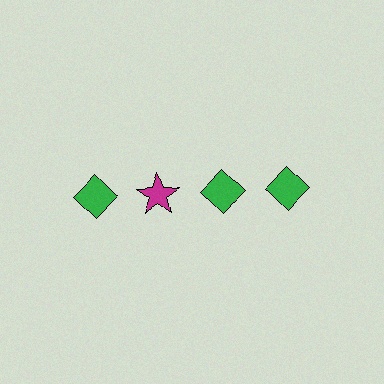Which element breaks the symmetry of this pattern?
The magenta star in the top row, second from left column breaks the symmetry. All other shapes are green diamonds.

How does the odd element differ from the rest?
It differs in both color (magenta instead of green) and shape (star instead of diamond).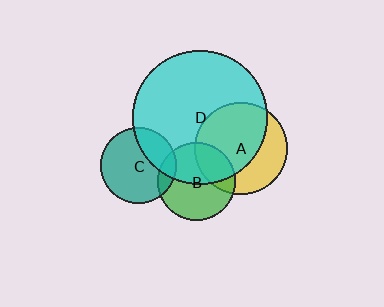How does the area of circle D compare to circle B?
Approximately 3.0 times.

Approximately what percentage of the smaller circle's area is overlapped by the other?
Approximately 25%.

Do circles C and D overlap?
Yes.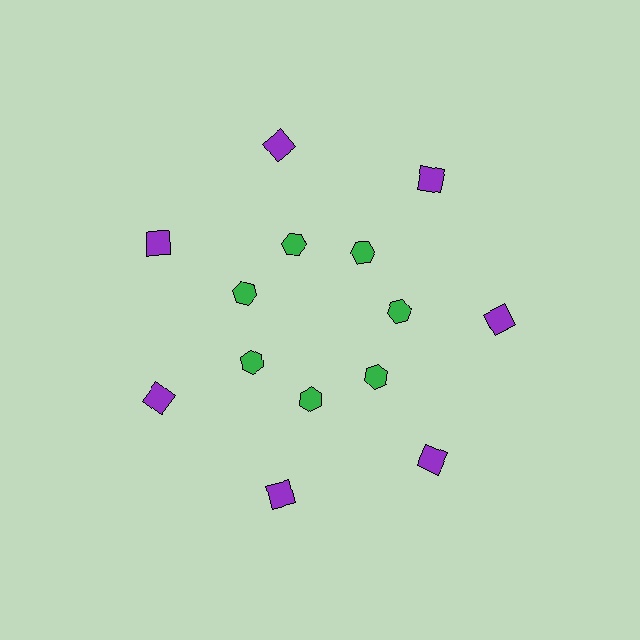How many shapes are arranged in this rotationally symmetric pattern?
There are 14 shapes, arranged in 7 groups of 2.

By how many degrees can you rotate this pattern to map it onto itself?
The pattern maps onto itself every 51 degrees of rotation.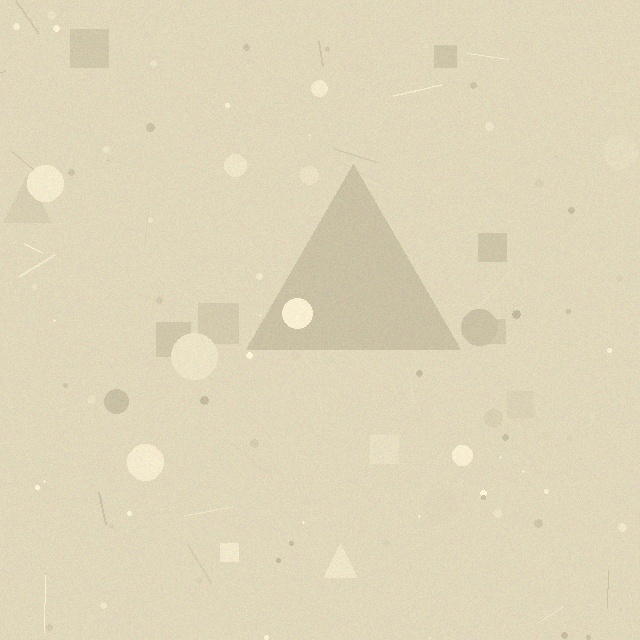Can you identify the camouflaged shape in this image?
The camouflaged shape is a triangle.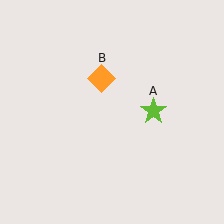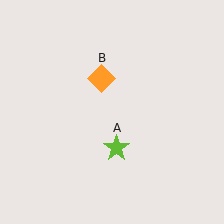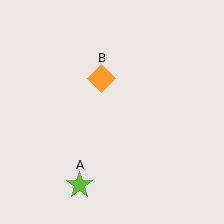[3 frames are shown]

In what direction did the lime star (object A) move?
The lime star (object A) moved down and to the left.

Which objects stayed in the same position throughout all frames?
Orange diamond (object B) remained stationary.